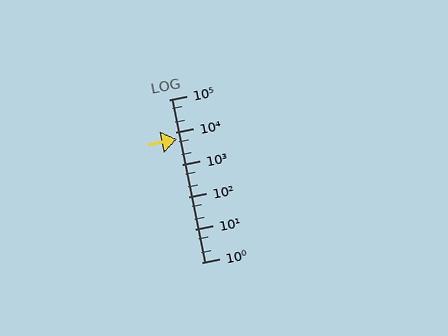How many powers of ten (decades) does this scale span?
The scale spans 5 decades, from 1 to 100000.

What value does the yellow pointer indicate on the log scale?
The pointer indicates approximately 6100.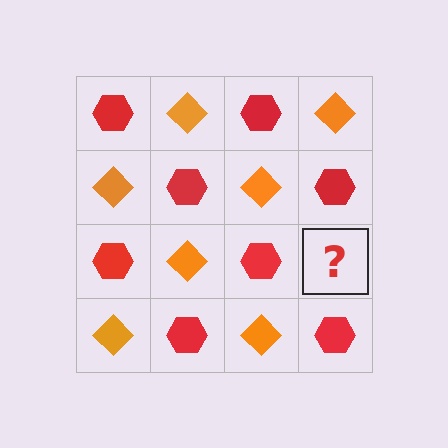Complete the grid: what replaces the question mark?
The question mark should be replaced with an orange diamond.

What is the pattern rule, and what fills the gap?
The rule is that it alternates red hexagon and orange diamond in a checkerboard pattern. The gap should be filled with an orange diamond.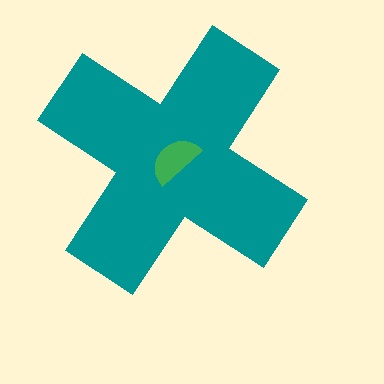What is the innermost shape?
The green semicircle.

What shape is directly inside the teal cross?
The green semicircle.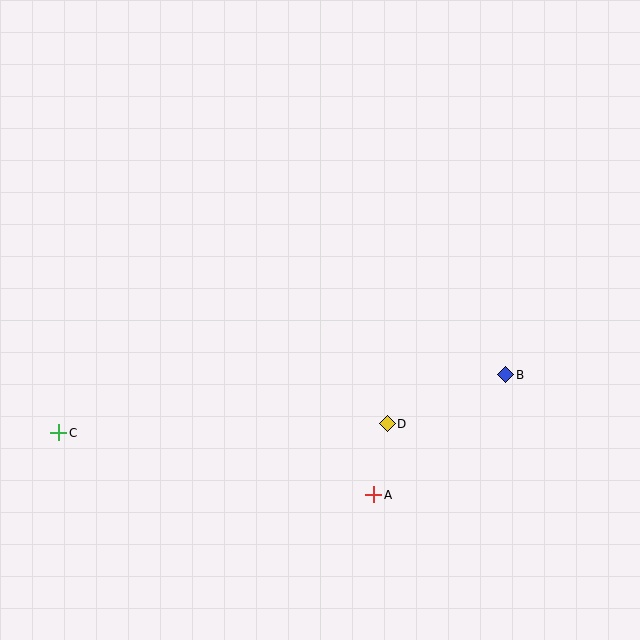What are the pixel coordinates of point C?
Point C is at (59, 433).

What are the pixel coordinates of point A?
Point A is at (374, 495).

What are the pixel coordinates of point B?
Point B is at (506, 375).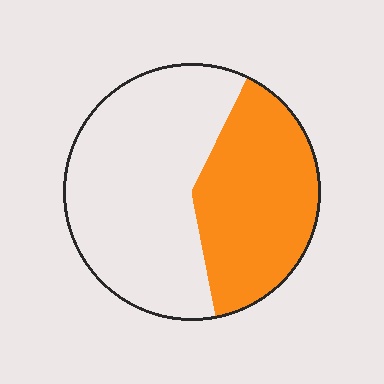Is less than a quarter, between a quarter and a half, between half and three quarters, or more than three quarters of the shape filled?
Between a quarter and a half.